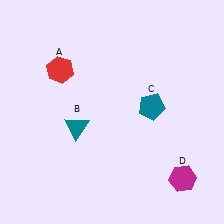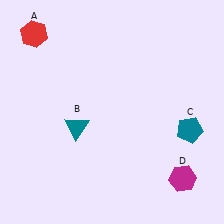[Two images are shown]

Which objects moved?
The objects that moved are: the red hexagon (A), the teal pentagon (C).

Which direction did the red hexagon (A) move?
The red hexagon (A) moved up.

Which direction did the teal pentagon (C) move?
The teal pentagon (C) moved right.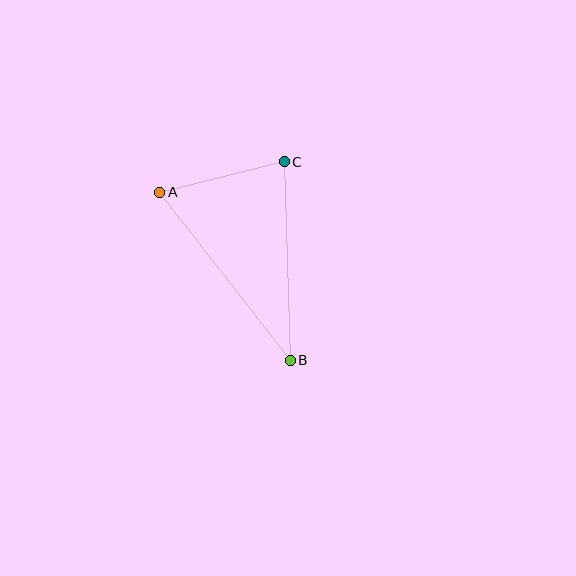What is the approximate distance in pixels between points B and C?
The distance between B and C is approximately 199 pixels.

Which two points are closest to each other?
Points A and C are closest to each other.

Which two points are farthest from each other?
Points A and B are farthest from each other.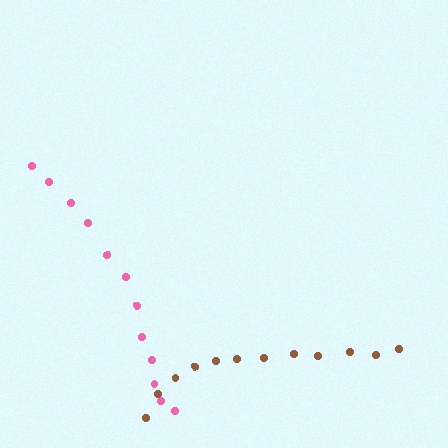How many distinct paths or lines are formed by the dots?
There are 2 distinct paths.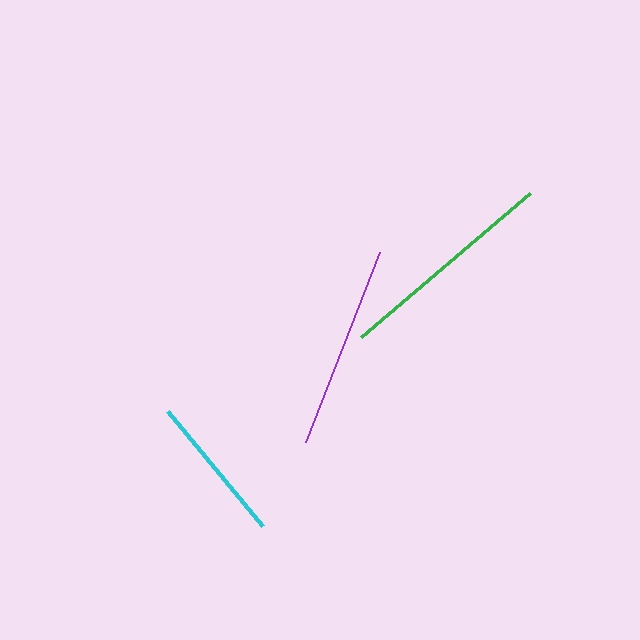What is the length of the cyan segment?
The cyan segment is approximately 148 pixels long.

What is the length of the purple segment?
The purple segment is approximately 203 pixels long.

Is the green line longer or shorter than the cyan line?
The green line is longer than the cyan line.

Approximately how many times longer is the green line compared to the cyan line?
The green line is approximately 1.5 times the length of the cyan line.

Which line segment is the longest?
The green line is the longest at approximately 221 pixels.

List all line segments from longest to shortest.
From longest to shortest: green, purple, cyan.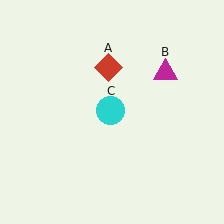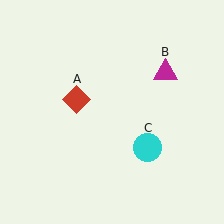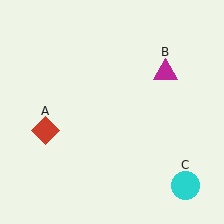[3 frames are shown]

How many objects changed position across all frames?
2 objects changed position: red diamond (object A), cyan circle (object C).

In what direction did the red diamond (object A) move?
The red diamond (object A) moved down and to the left.